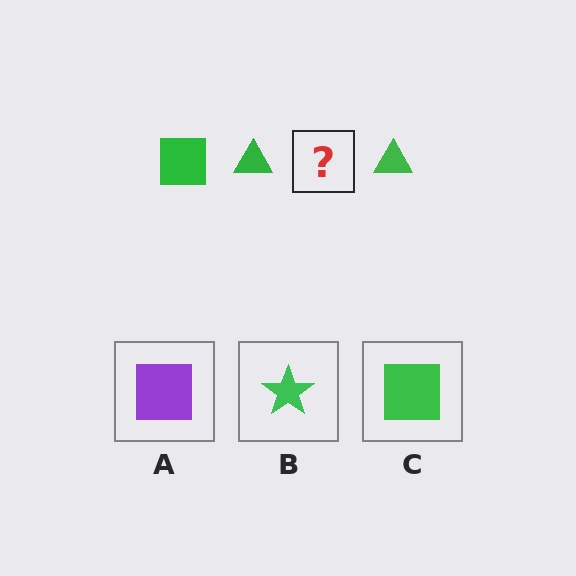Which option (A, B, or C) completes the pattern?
C.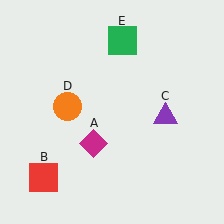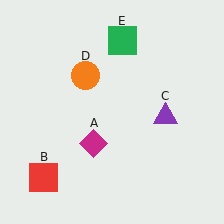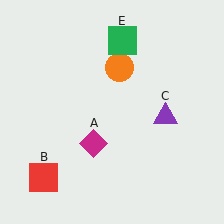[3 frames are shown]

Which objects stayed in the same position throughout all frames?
Magenta diamond (object A) and red square (object B) and purple triangle (object C) and green square (object E) remained stationary.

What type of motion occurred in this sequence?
The orange circle (object D) rotated clockwise around the center of the scene.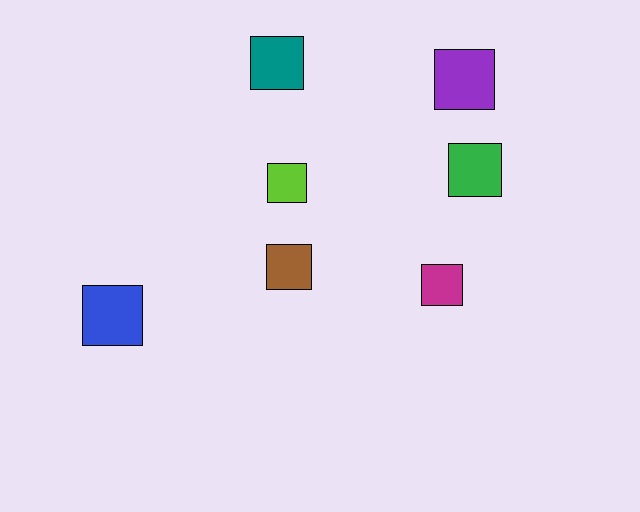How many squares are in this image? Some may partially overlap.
There are 7 squares.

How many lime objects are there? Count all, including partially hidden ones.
There is 1 lime object.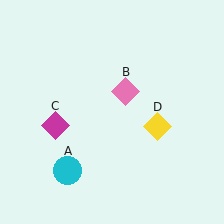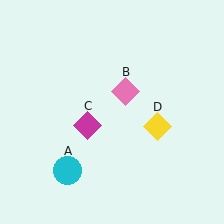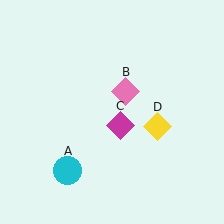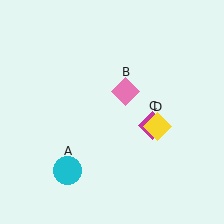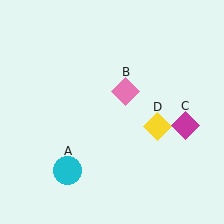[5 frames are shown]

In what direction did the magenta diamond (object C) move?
The magenta diamond (object C) moved right.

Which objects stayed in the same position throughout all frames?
Cyan circle (object A) and pink diamond (object B) and yellow diamond (object D) remained stationary.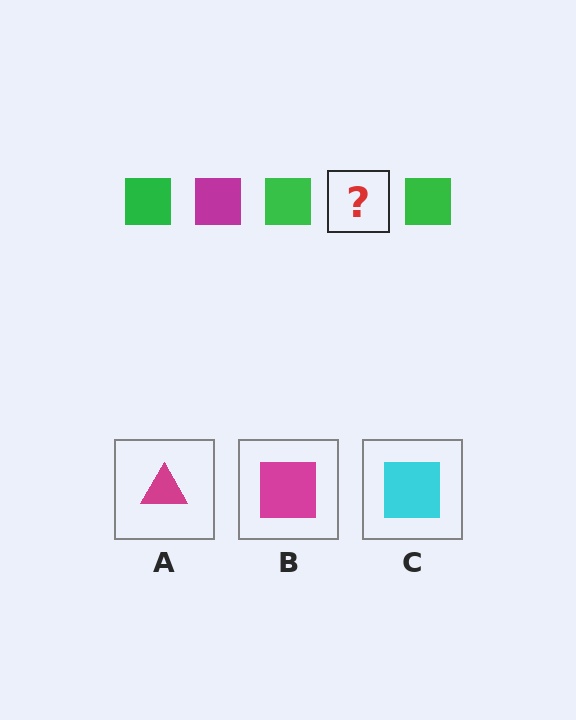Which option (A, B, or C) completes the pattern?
B.